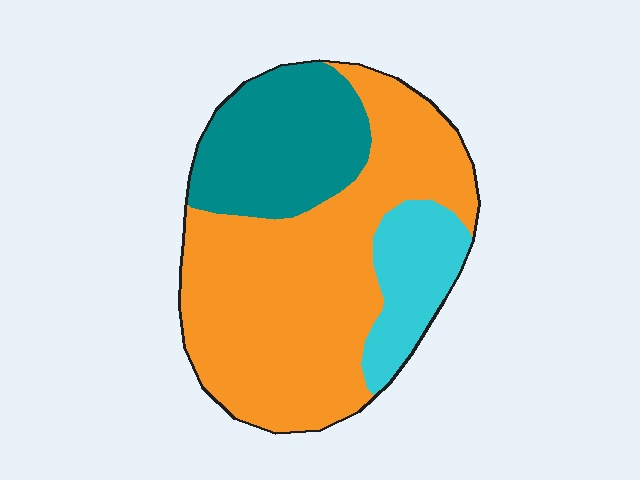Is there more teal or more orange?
Orange.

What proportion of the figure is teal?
Teal takes up about one quarter (1/4) of the figure.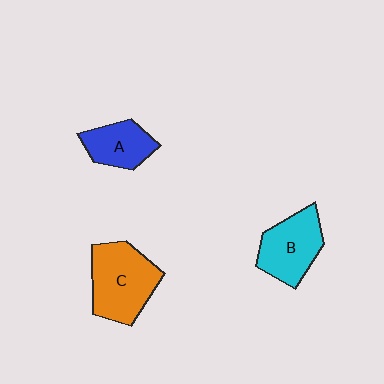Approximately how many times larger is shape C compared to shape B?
Approximately 1.3 times.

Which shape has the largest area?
Shape C (orange).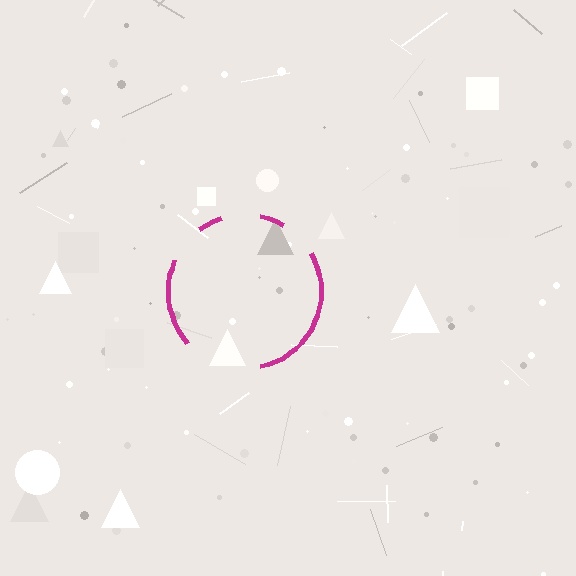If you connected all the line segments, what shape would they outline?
They would outline a circle.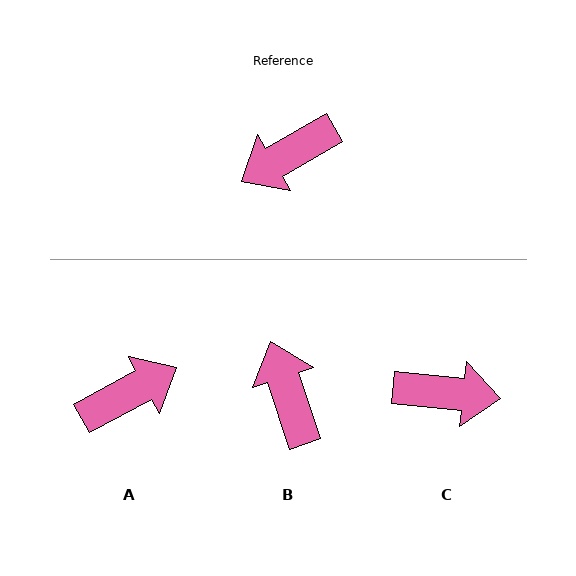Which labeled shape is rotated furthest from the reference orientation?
A, about 178 degrees away.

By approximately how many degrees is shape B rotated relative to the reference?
Approximately 102 degrees clockwise.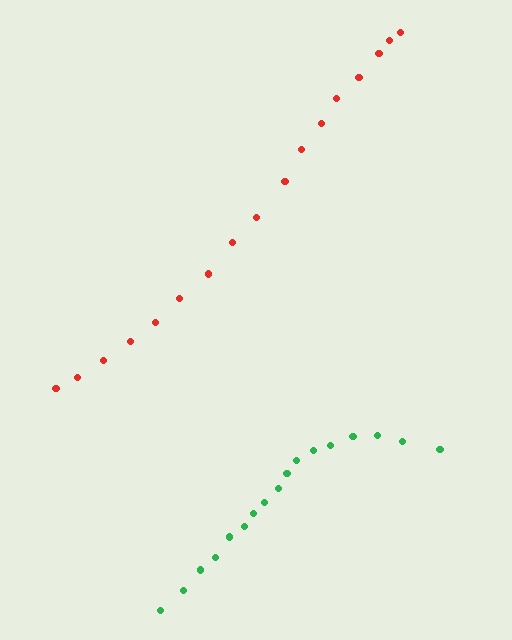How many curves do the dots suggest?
There are 2 distinct paths.